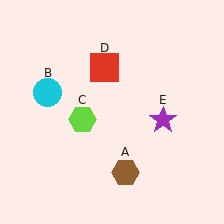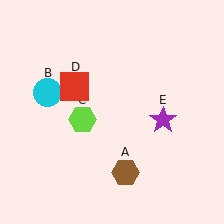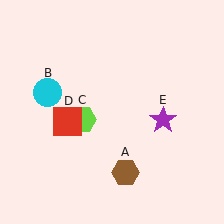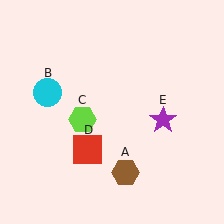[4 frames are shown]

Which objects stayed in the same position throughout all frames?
Brown hexagon (object A) and cyan circle (object B) and lime hexagon (object C) and purple star (object E) remained stationary.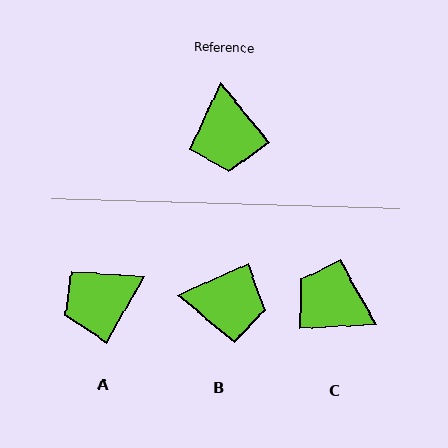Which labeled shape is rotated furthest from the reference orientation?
C, about 126 degrees away.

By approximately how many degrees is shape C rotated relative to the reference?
Approximately 126 degrees clockwise.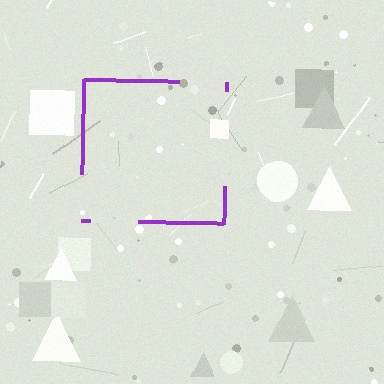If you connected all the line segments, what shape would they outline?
They would outline a square.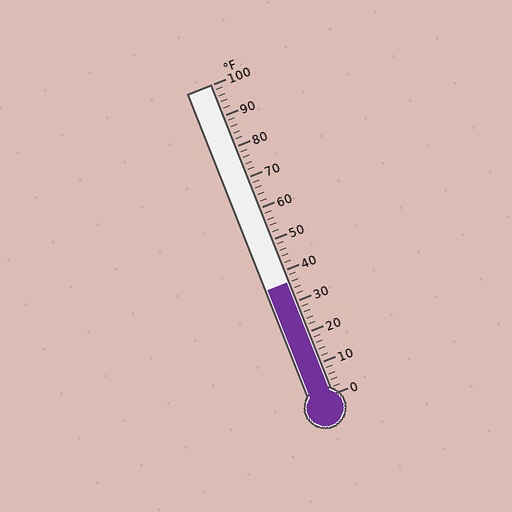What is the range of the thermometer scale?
The thermometer scale ranges from 0°F to 100°F.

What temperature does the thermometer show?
The thermometer shows approximately 36°F.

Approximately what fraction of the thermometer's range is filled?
The thermometer is filled to approximately 35% of its range.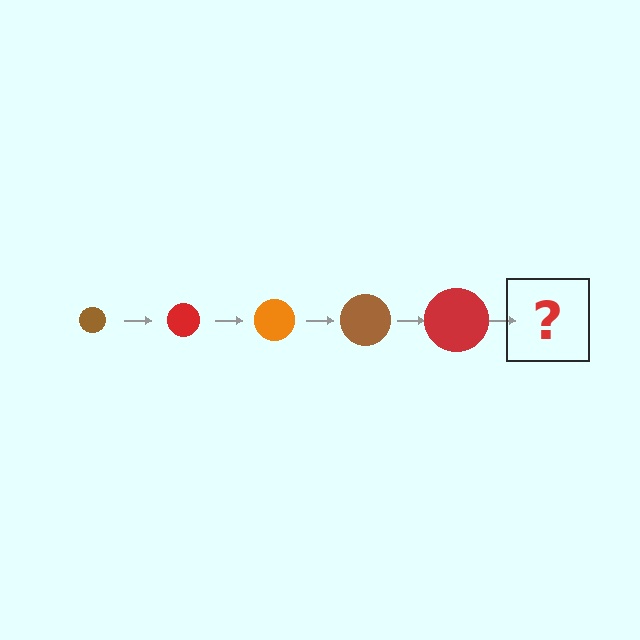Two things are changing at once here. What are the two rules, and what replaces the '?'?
The two rules are that the circle grows larger each step and the color cycles through brown, red, and orange. The '?' should be an orange circle, larger than the previous one.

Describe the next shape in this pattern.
It should be an orange circle, larger than the previous one.